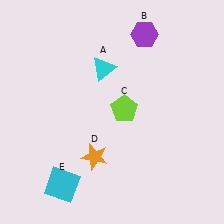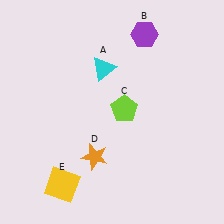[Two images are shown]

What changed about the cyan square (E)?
In Image 1, E is cyan. In Image 2, it changed to yellow.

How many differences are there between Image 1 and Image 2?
There is 1 difference between the two images.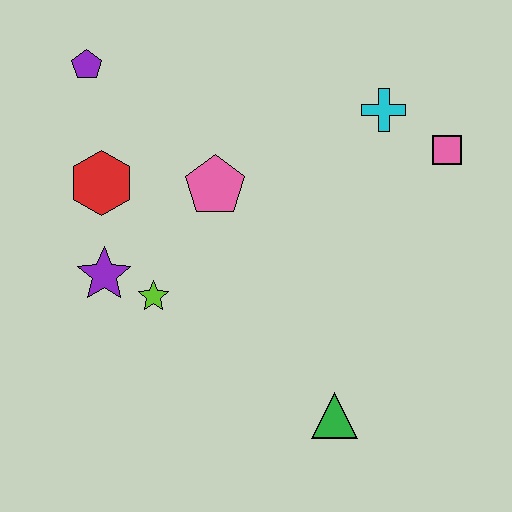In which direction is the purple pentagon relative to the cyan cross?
The purple pentagon is to the left of the cyan cross.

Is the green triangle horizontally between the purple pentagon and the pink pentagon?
No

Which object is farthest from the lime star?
The pink square is farthest from the lime star.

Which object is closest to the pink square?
The cyan cross is closest to the pink square.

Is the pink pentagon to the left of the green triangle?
Yes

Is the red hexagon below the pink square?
Yes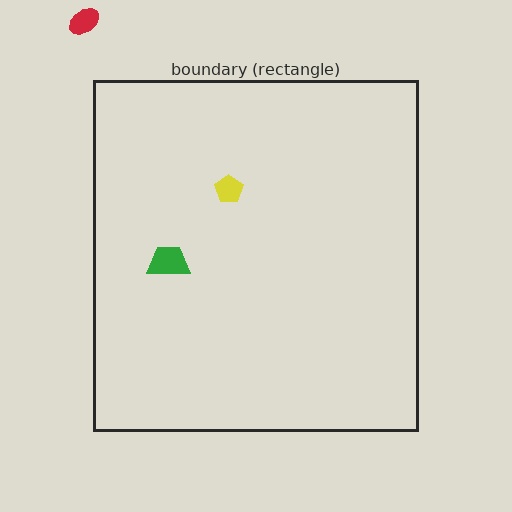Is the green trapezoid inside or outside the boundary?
Inside.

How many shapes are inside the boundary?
2 inside, 1 outside.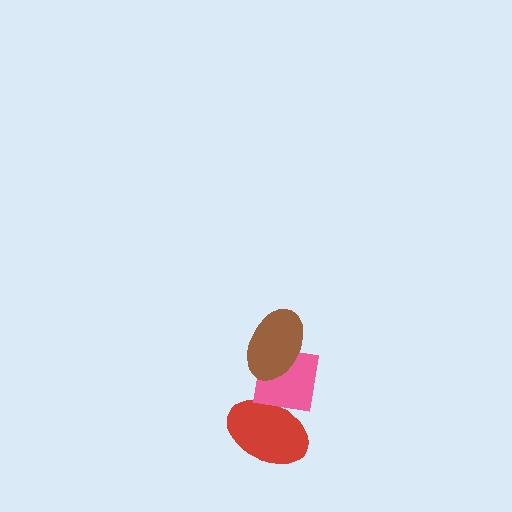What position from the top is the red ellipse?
The red ellipse is 3rd from the top.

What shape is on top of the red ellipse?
The pink square is on top of the red ellipse.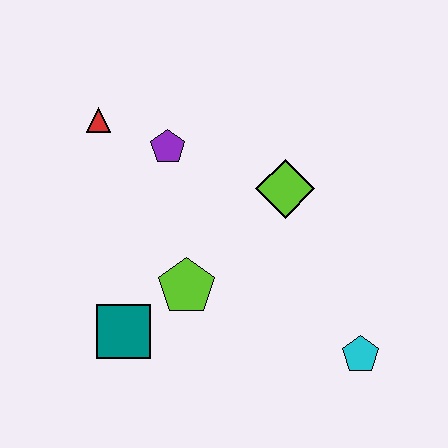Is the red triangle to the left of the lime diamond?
Yes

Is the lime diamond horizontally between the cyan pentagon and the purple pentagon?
Yes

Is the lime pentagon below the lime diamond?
Yes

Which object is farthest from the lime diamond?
The teal square is farthest from the lime diamond.